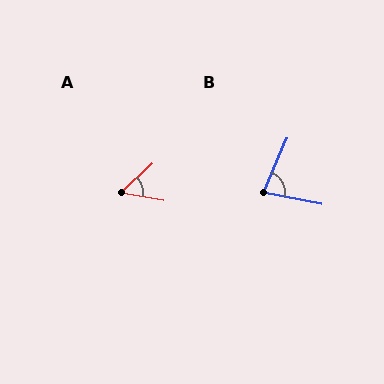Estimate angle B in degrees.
Approximately 78 degrees.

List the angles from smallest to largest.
A (54°), B (78°).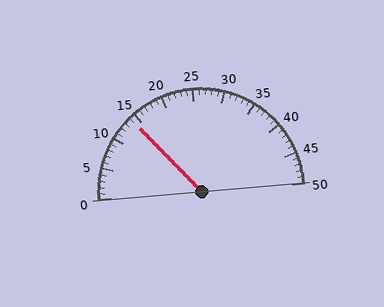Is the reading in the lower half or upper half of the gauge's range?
The reading is in the lower half of the range (0 to 50).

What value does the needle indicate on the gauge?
The needle indicates approximately 14.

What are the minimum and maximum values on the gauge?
The gauge ranges from 0 to 50.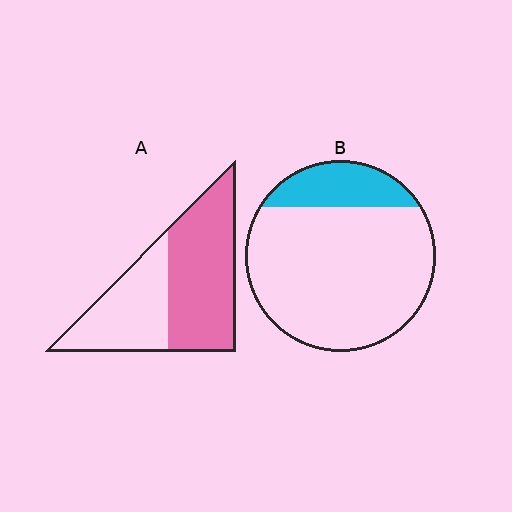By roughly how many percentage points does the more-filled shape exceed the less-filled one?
By roughly 40 percentage points (A over B).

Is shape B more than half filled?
No.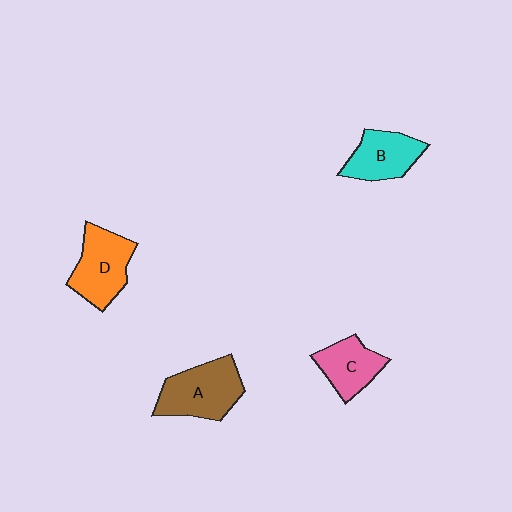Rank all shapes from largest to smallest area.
From largest to smallest: A (brown), D (orange), B (cyan), C (pink).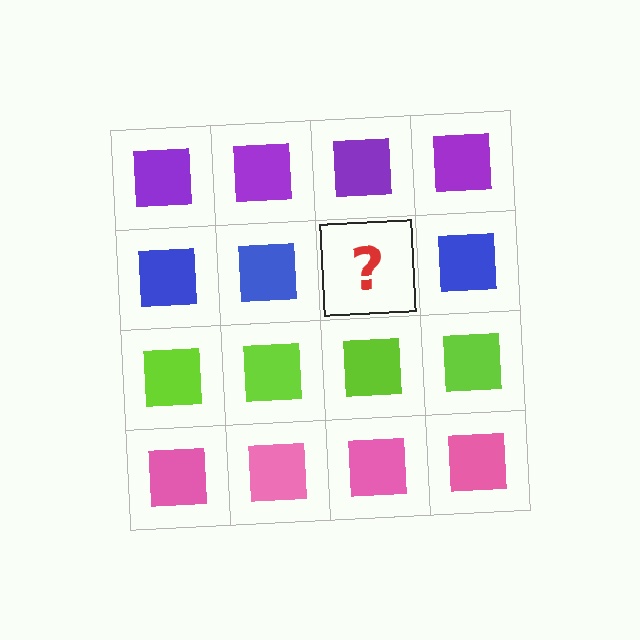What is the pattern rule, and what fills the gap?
The rule is that each row has a consistent color. The gap should be filled with a blue square.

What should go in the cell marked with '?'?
The missing cell should contain a blue square.